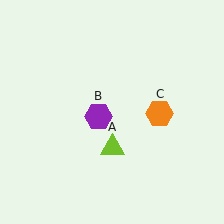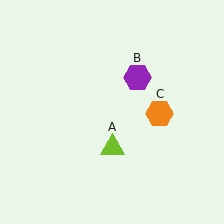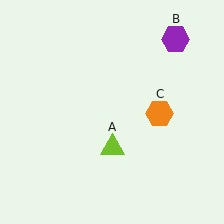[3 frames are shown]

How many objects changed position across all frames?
1 object changed position: purple hexagon (object B).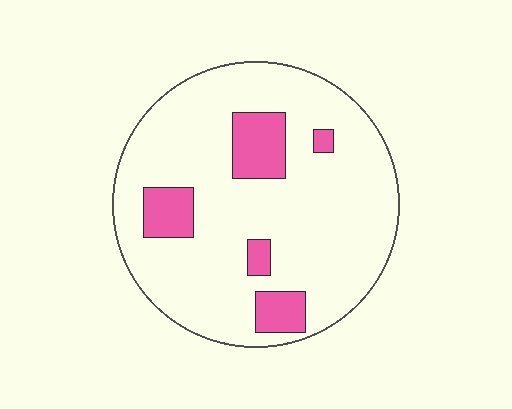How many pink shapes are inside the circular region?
5.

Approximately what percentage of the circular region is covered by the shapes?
Approximately 15%.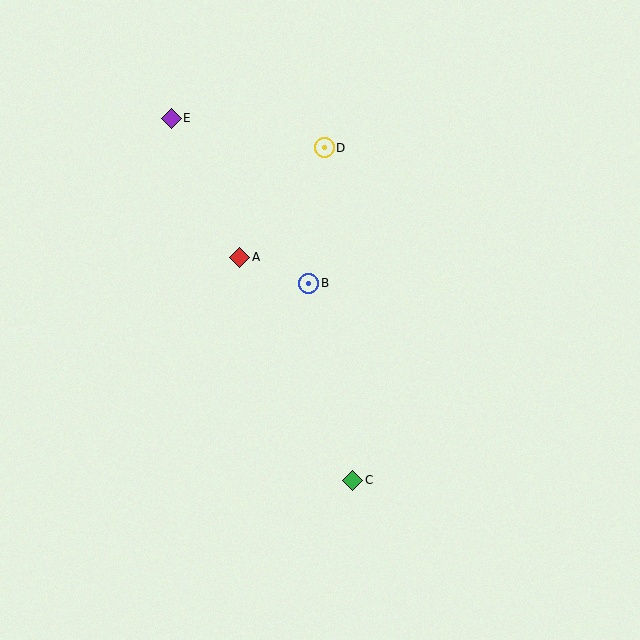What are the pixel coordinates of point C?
Point C is at (353, 480).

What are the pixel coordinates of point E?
Point E is at (171, 118).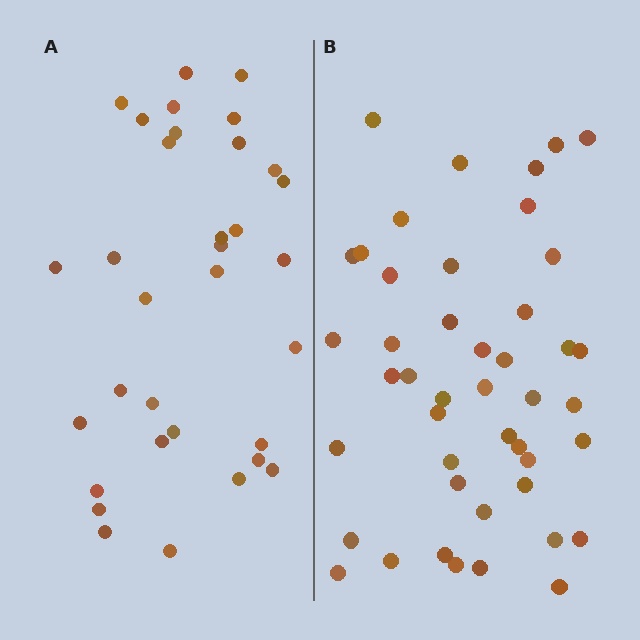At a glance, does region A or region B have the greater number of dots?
Region B (the right region) has more dots.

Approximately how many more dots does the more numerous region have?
Region B has roughly 12 or so more dots than region A.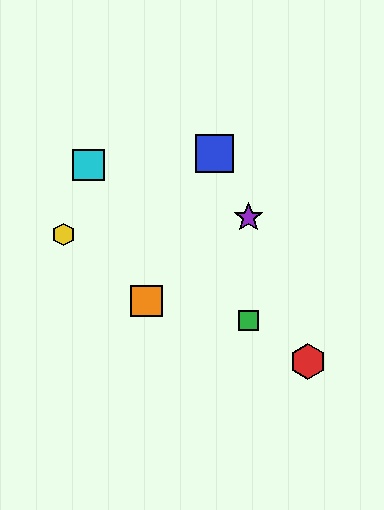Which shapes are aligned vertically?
The green square, the purple star are aligned vertically.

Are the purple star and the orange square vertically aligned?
No, the purple star is at x≈249 and the orange square is at x≈147.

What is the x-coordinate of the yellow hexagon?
The yellow hexagon is at x≈63.